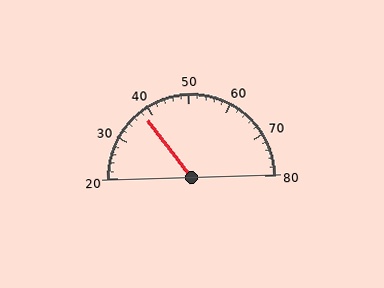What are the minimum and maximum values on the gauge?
The gauge ranges from 20 to 80.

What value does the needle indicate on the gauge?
The needle indicates approximately 38.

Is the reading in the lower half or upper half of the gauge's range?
The reading is in the lower half of the range (20 to 80).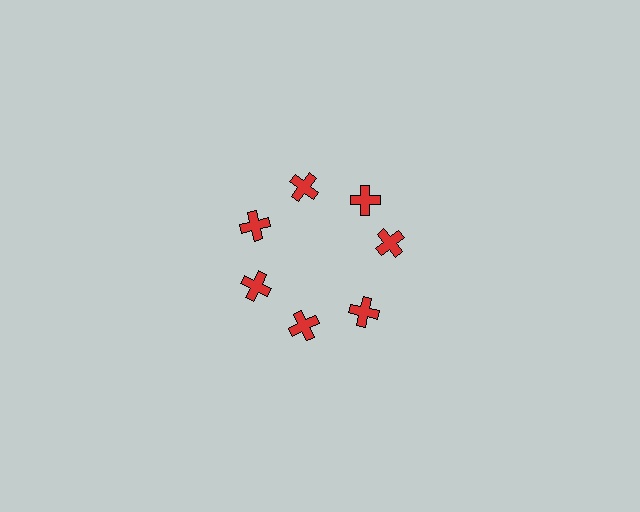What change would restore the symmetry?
The symmetry would be restored by rotating it back into even spacing with its neighbors so that all 7 crosses sit at equal angles and equal distance from the center.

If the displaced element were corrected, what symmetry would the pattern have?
It would have 7-fold rotational symmetry — the pattern would map onto itself every 51 degrees.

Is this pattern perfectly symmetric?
No. The 7 red crosses are arranged in a ring, but one element near the 3 o'clock position is rotated out of alignment along the ring, breaking the 7-fold rotational symmetry.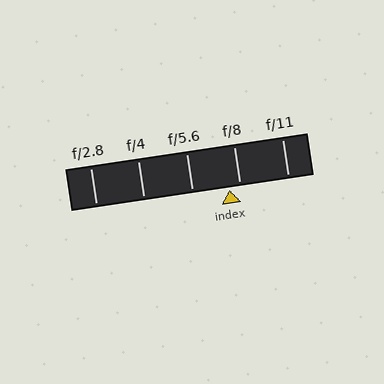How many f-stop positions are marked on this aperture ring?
There are 5 f-stop positions marked.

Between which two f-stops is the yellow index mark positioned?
The index mark is between f/5.6 and f/8.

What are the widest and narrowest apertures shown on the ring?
The widest aperture shown is f/2.8 and the narrowest is f/11.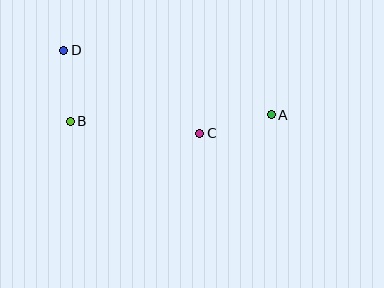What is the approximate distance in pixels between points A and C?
The distance between A and C is approximately 74 pixels.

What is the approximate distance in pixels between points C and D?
The distance between C and D is approximately 159 pixels.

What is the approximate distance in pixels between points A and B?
The distance between A and B is approximately 201 pixels.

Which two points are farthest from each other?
Points A and D are farthest from each other.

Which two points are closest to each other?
Points B and D are closest to each other.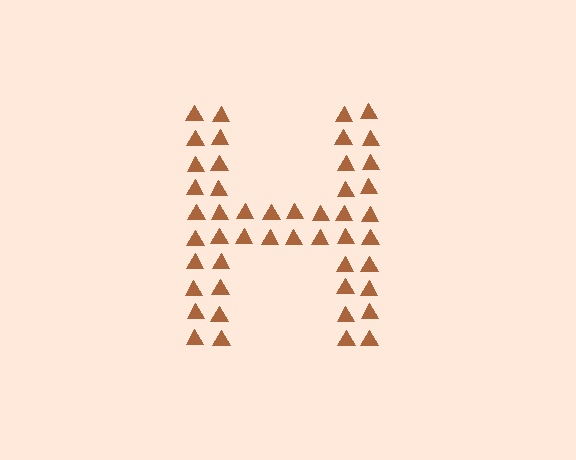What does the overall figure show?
The overall figure shows the letter H.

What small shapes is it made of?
It is made of small triangles.